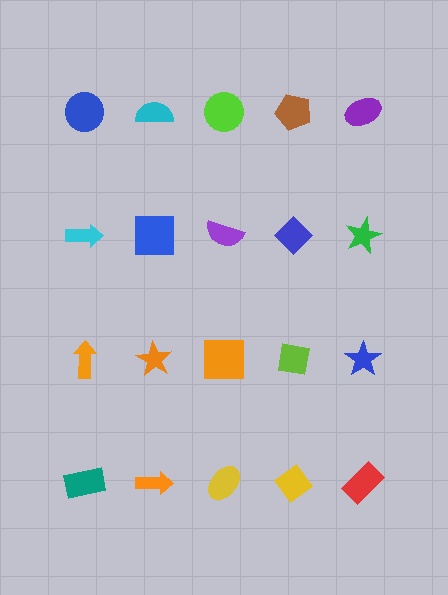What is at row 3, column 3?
An orange square.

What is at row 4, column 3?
A yellow ellipse.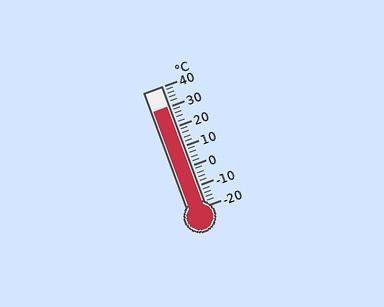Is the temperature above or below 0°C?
The temperature is above 0°C.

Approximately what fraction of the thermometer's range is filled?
The thermometer is filled to approximately 85% of its range.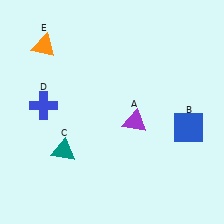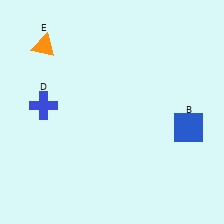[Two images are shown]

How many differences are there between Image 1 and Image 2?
There are 2 differences between the two images.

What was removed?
The purple triangle (A), the teal triangle (C) were removed in Image 2.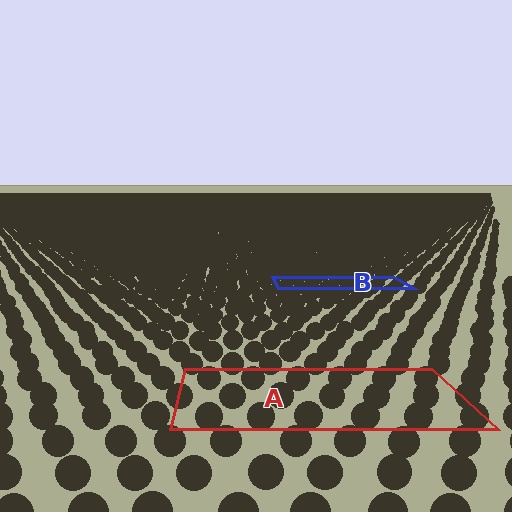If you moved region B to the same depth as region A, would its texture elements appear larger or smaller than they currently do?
They would appear larger. At a closer depth, the same texture elements are projected at a bigger on-screen size.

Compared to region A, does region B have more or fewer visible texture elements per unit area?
Region B has more texture elements per unit area — they are packed more densely because it is farther away.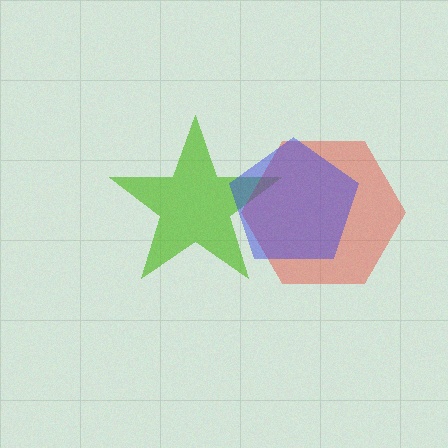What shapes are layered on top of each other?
The layered shapes are: a lime star, a red hexagon, a blue pentagon.